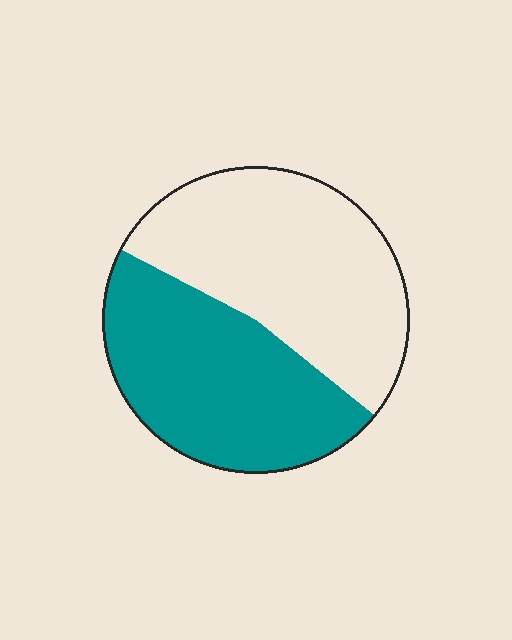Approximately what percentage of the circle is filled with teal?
Approximately 45%.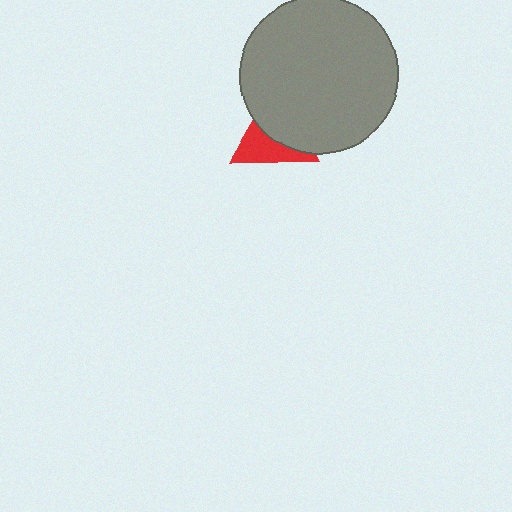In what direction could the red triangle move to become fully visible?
The red triangle could move toward the lower-left. That would shift it out from behind the gray circle entirely.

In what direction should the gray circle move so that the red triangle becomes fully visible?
The gray circle should move toward the upper-right. That is the shortest direction to clear the overlap and leave the red triangle fully visible.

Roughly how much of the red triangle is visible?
About half of it is visible (roughly 48%).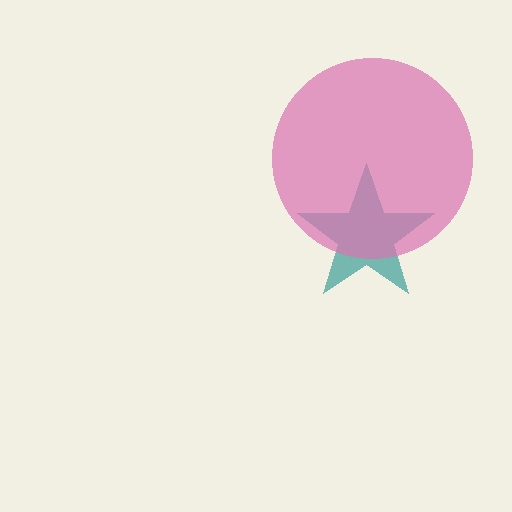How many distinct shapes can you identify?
There are 2 distinct shapes: a teal star, a pink circle.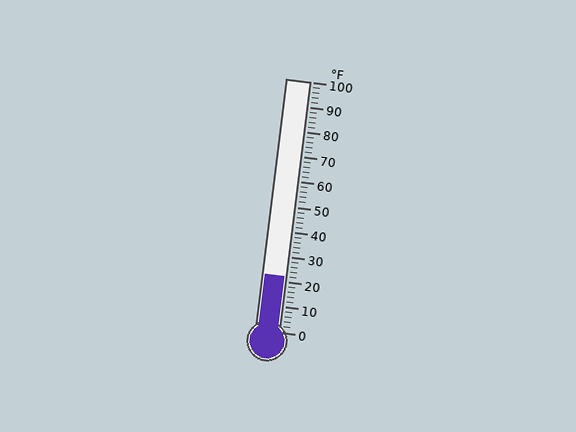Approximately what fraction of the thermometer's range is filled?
The thermometer is filled to approximately 20% of its range.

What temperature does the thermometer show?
The thermometer shows approximately 22°F.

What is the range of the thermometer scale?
The thermometer scale ranges from 0°F to 100°F.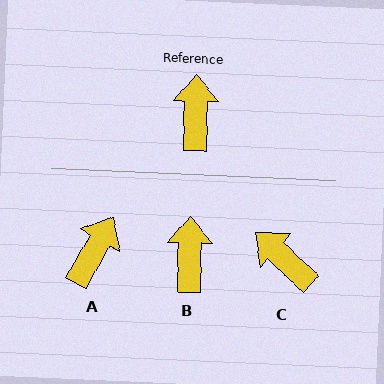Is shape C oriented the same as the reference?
No, it is off by about 48 degrees.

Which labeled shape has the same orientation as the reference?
B.